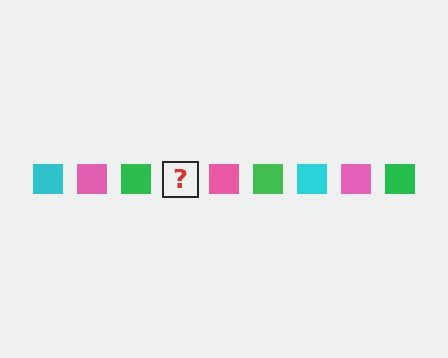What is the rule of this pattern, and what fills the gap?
The rule is that the pattern cycles through cyan, pink, green squares. The gap should be filled with a cyan square.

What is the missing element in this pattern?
The missing element is a cyan square.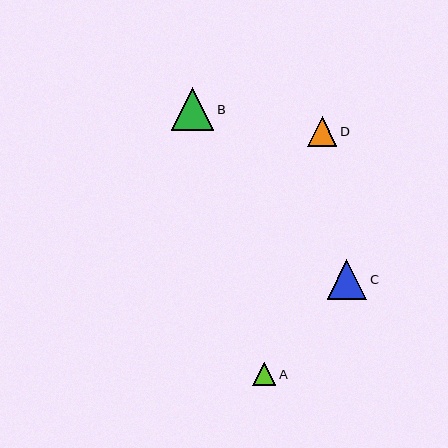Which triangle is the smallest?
Triangle A is the smallest with a size of approximately 23 pixels.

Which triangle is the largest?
Triangle B is the largest with a size of approximately 42 pixels.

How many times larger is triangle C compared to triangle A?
Triangle C is approximately 1.7 times the size of triangle A.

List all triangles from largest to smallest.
From largest to smallest: B, C, D, A.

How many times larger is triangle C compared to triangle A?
Triangle C is approximately 1.7 times the size of triangle A.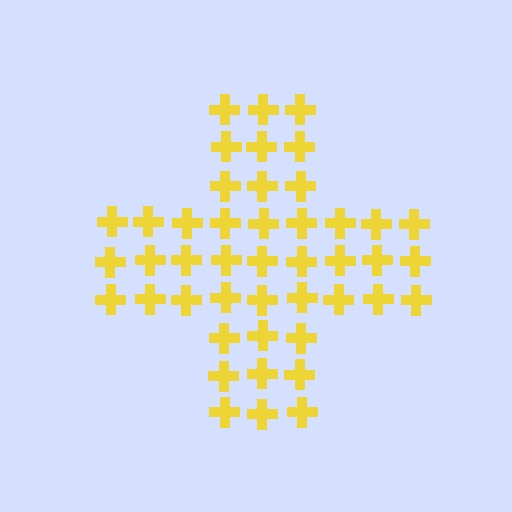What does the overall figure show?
The overall figure shows a cross.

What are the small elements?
The small elements are crosses.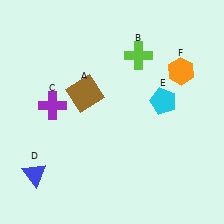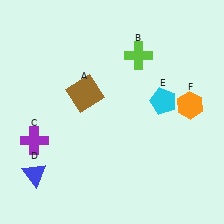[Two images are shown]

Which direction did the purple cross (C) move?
The purple cross (C) moved down.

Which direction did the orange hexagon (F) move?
The orange hexagon (F) moved down.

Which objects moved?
The objects that moved are: the purple cross (C), the orange hexagon (F).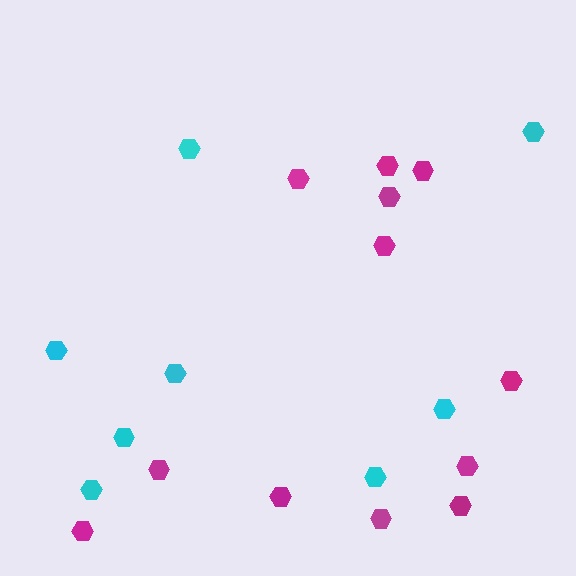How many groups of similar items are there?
There are 2 groups: one group of magenta hexagons (12) and one group of cyan hexagons (8).